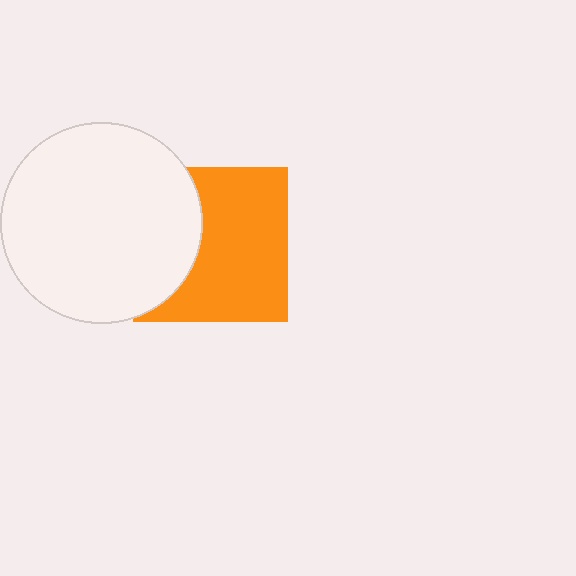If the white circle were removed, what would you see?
You would see the complete orange square.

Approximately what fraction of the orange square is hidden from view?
Roughly 36% of the orange square is hidden behind the white circle.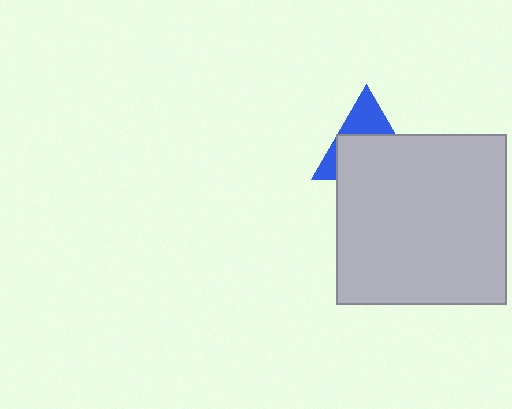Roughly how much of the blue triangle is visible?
A small part of it is visible (roughly 37%).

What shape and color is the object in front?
The object in front is a light gray square.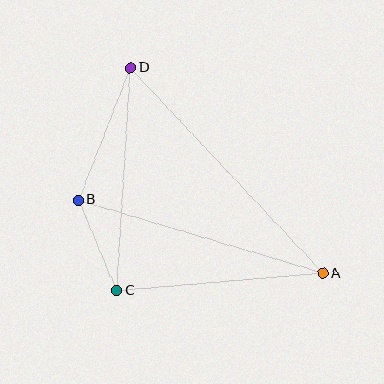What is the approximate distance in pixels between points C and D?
The distance between C and D is approximately 223 pixels.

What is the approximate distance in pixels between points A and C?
The distance between A and C is approximately 207 pixels.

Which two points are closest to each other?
Points B and C are closest to each other.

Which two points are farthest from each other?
Points A and D are farthest from each other.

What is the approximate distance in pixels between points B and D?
The distance between B and D is approximately 142 pixels.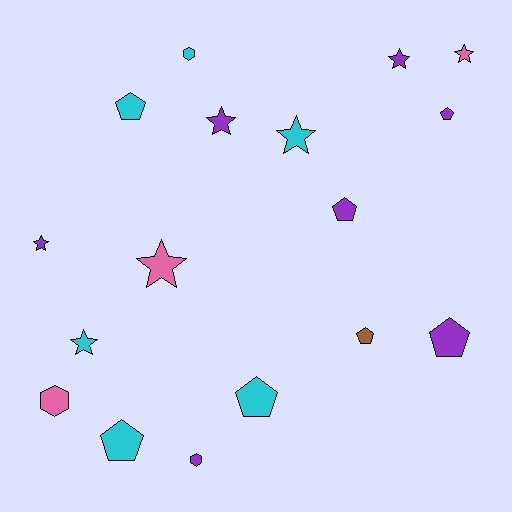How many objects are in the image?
There are 17 objects.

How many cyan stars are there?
There are 2 cyan stars.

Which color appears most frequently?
Purple, with 7 objects.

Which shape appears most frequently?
Pentagon, with 7 objects.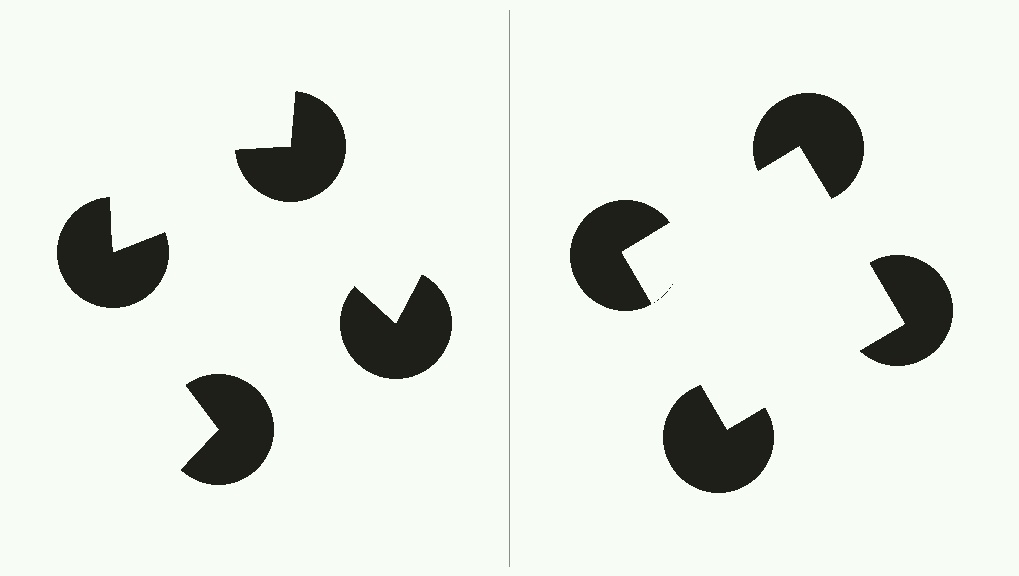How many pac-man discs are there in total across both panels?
8 — 4 on each side.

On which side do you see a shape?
An illusory square appears on the right side. On the left side the wedge cuts are rotated, so no coherent shape forms.